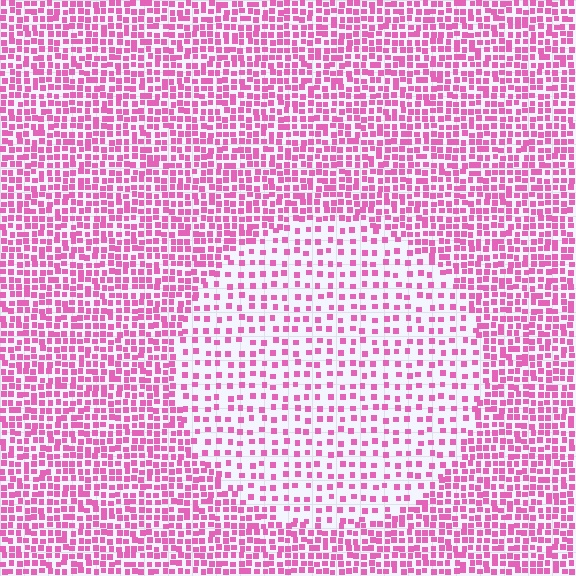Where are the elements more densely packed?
The elements are more densely packed outside the circle boundary.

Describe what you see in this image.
The image contains small pink elements arranged at two different densities. A circle-shaped region is visible where the elements are less densely packed than the surrounding area.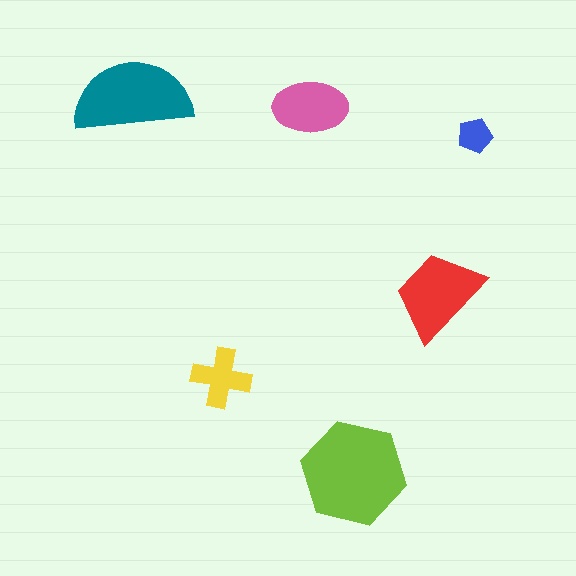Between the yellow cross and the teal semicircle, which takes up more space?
The teal semicircle.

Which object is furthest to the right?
The blue pentagon is rightmost.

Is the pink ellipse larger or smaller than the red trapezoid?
Smaller.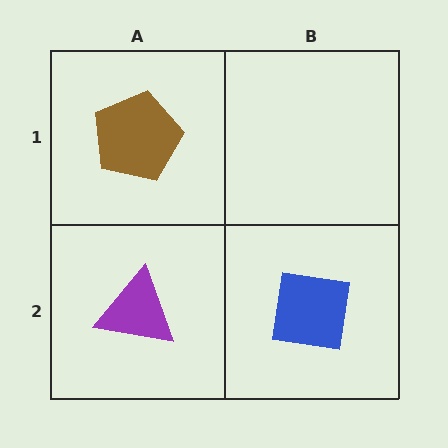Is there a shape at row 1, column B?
No, that cell is empty.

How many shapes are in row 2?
2 shapes.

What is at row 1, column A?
A brown pentagon.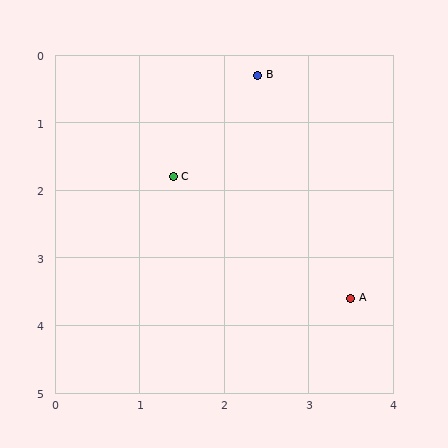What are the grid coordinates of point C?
Point C is at approximately (1.4, 1.8).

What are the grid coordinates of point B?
Point B is at approximately (2.4, 0.3).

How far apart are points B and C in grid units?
Points B and C are about 1.8 grid units apart.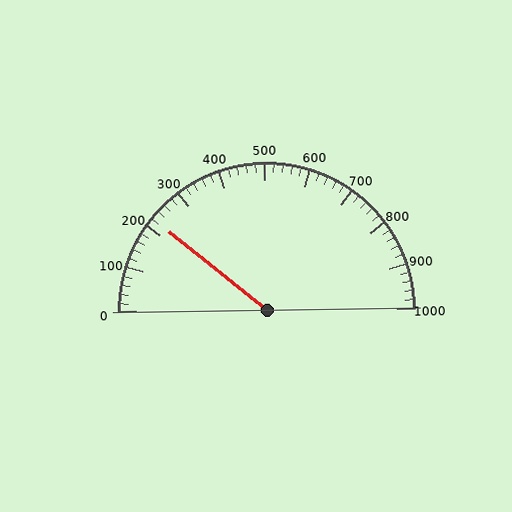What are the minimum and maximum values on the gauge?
The gauge ranges from 0 to 1000.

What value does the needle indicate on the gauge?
The needle indicates approximately 220.